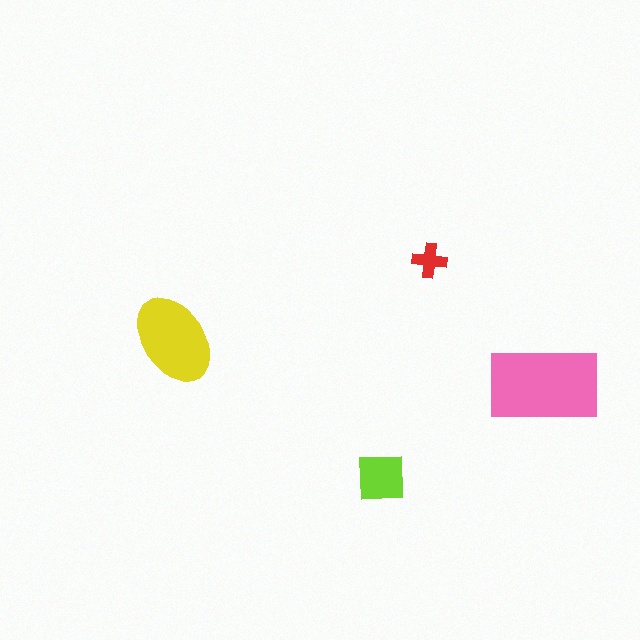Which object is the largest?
The pink rectangle.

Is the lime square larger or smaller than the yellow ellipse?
Smaller.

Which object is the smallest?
The red cross.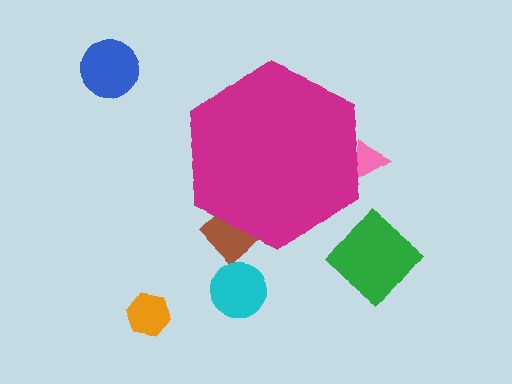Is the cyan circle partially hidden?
No, the cyan circle is fully visible.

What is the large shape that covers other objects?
A magenta hexagon.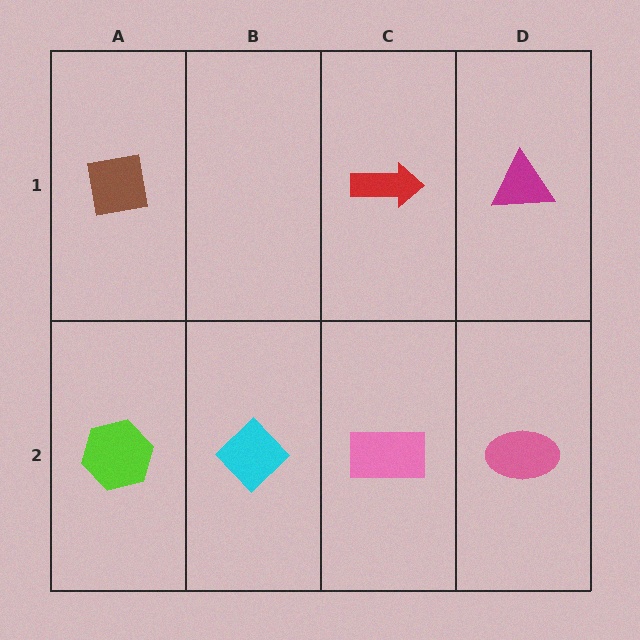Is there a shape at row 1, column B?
No, that cell is empty.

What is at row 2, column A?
A lime hexagon.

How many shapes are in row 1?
3 shapes.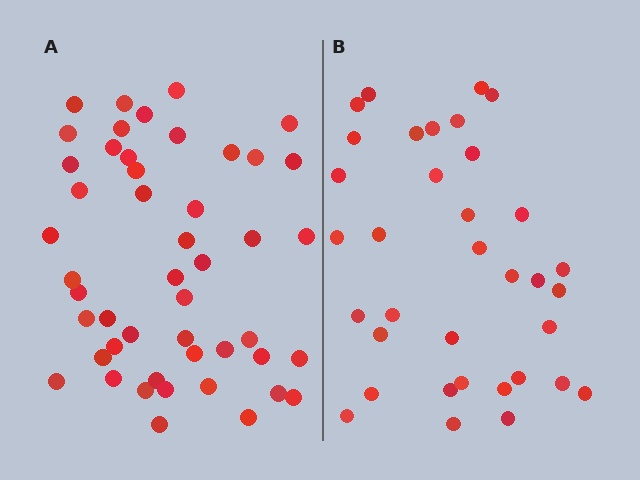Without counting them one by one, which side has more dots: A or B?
Region A (the left region) has more dots.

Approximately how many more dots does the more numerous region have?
Region A has approximately 15 more dots than region B.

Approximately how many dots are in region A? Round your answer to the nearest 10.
About 50 dots. (The exact count is 48, which rounds to 50.)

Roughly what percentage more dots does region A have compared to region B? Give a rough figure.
About 35% more.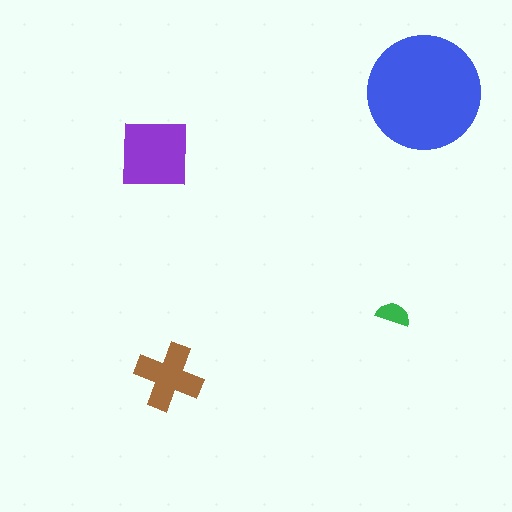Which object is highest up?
The blue circle is topmost.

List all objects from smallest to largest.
The green semicircle, the brown cross, the purple square, the blue circle.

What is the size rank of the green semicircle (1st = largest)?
4th.